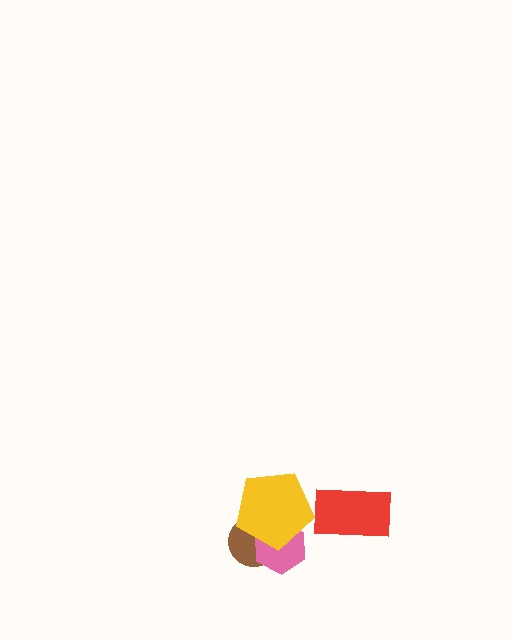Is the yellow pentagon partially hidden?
No, no other shape covers it.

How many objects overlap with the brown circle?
2 objects overlap with the brown circle.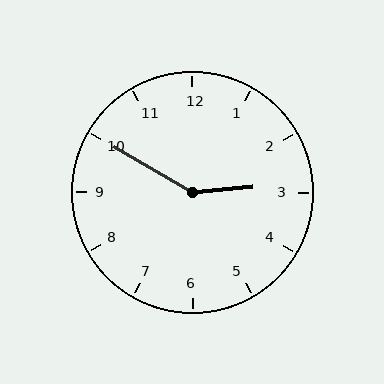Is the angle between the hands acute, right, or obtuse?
It is obtuse.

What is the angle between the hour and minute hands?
Approximately 145 degrees.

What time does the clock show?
2:50.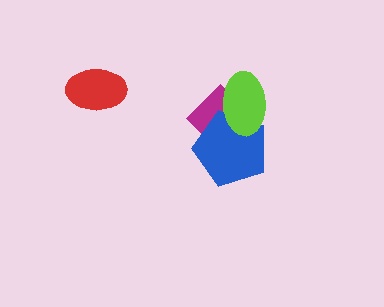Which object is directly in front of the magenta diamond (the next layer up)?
The blue pentagon is directly in front of the magenta diamond.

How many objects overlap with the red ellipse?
0 objects overlap with the red ellipse.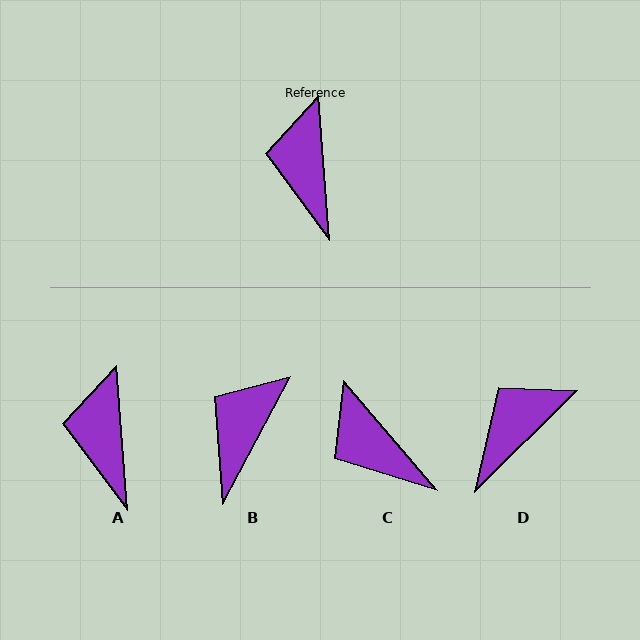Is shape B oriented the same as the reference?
No, it is off by about 32 degrees.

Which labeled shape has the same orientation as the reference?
A.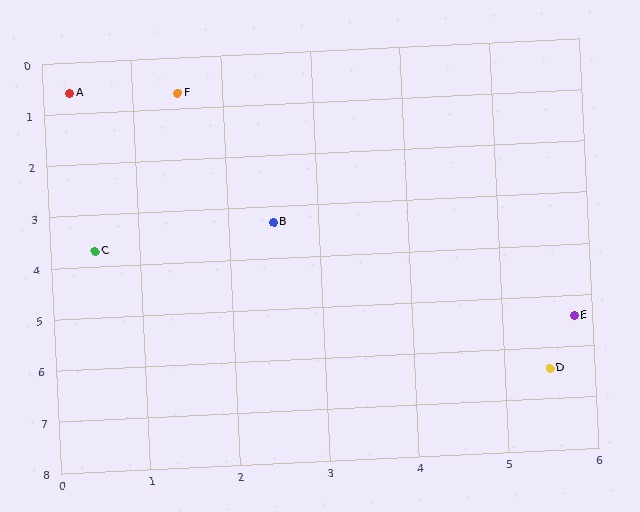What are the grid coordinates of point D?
Point D is at approximately (5.5, 6.4).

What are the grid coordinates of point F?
Point F is at approximately (1.5, 0.7).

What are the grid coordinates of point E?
Point E is at approximately (5.8, 5.4).